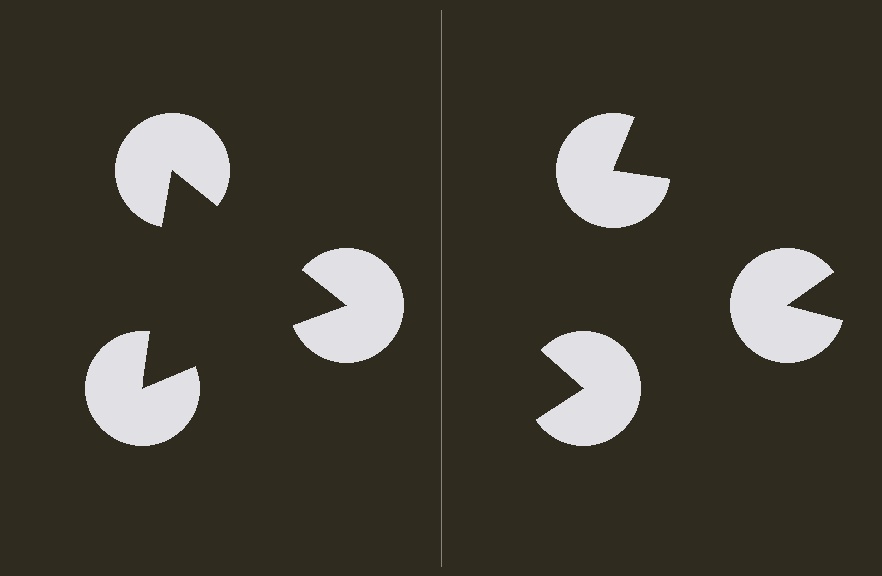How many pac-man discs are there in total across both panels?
6 — 3 on each side.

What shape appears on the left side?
An illusory triangle.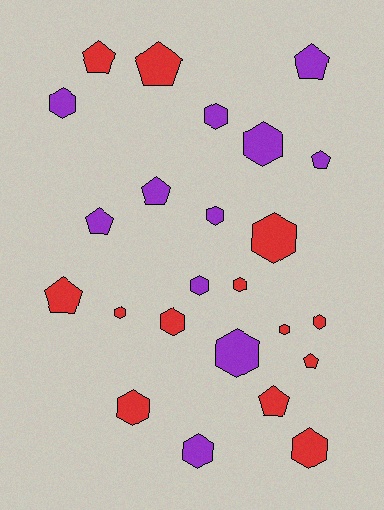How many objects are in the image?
There are 24 objects.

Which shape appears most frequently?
Hexagon, with 15 objects.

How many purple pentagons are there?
There are 4 purple pentagons.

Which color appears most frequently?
Red, with 13 objects.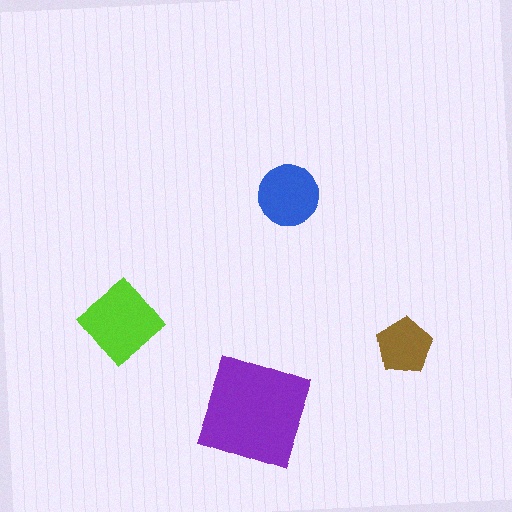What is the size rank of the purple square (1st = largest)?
1st.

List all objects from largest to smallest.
The purple square, the lime diamond, the blue circle, the brown pentagon.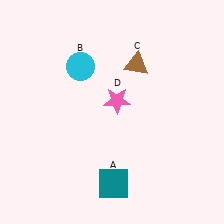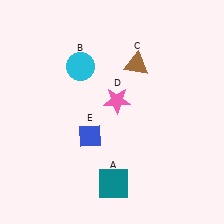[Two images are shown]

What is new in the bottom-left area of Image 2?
A blue diamond (E) was added in the bottom-left area of Image 2.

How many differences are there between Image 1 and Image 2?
There is 1 difference between the two images.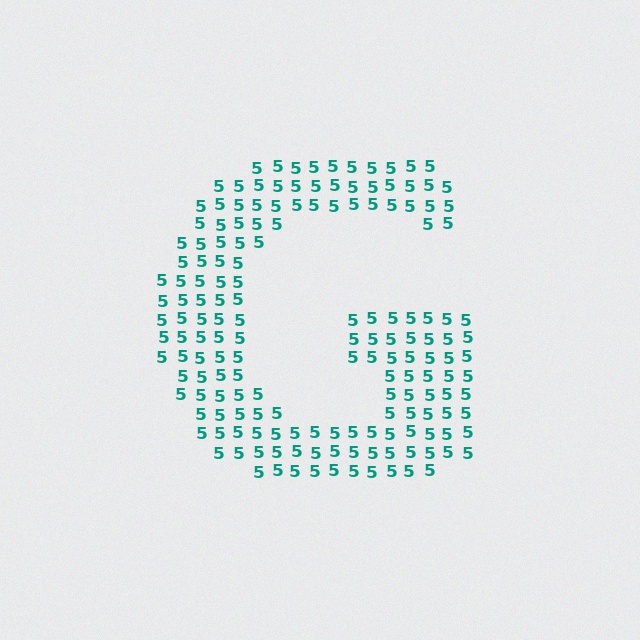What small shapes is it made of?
It is made of small digit 5's.